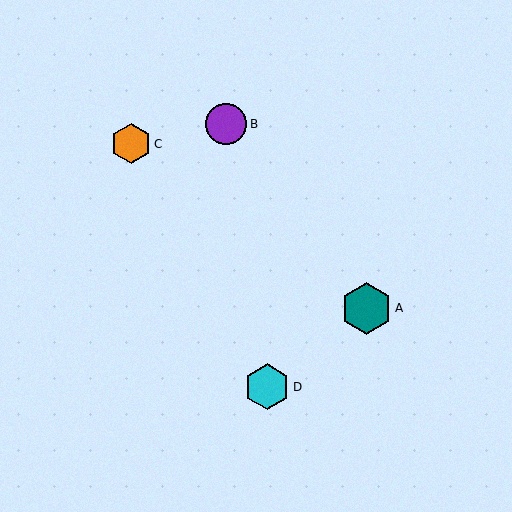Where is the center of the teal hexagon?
The center of the teal hexagon is at (367, 308).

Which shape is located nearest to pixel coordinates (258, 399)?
The cyan hexagon (labeled D) at (267, 387) is nearest to that location.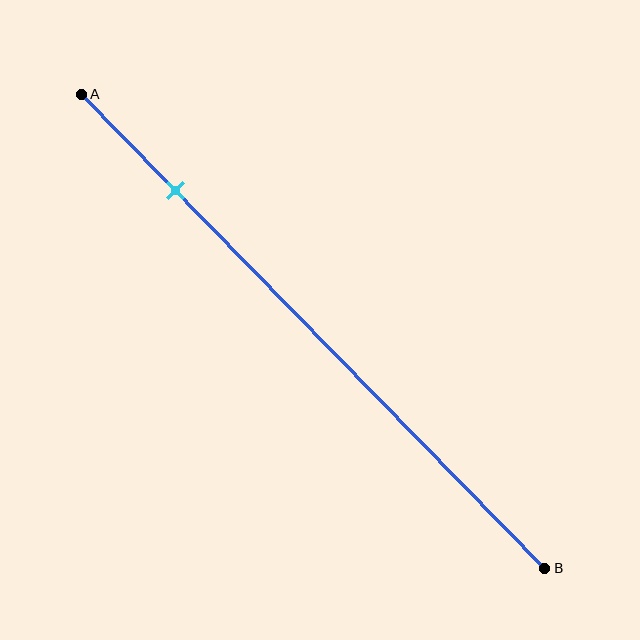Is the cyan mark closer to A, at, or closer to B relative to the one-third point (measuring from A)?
The cyan mark is closer to point A than the one-third point of segment AB.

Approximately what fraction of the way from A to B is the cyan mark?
The cyan mark is approximately 20% of the way from A to B.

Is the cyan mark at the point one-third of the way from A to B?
No, the mark is at about 20% from A, not at the 33% one-third point.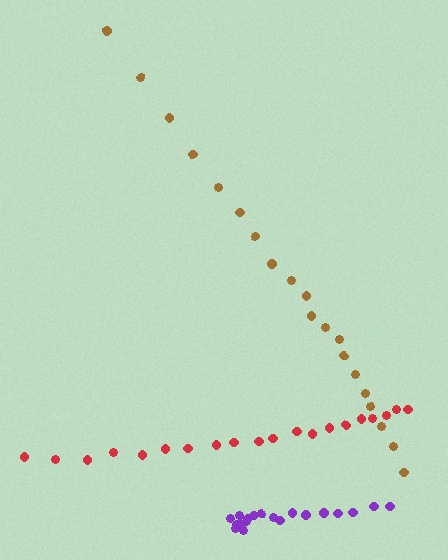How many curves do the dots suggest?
There are 3 distinct paths.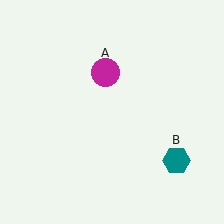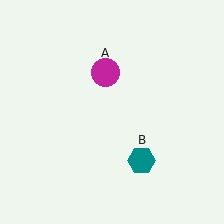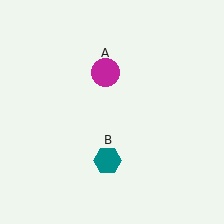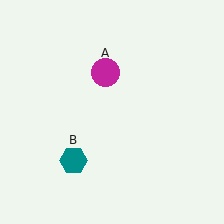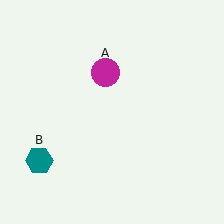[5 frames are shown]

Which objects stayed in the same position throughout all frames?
Magenta circle (object A) remained stationary.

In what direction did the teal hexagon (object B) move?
The teal hexagon (object B) moved left.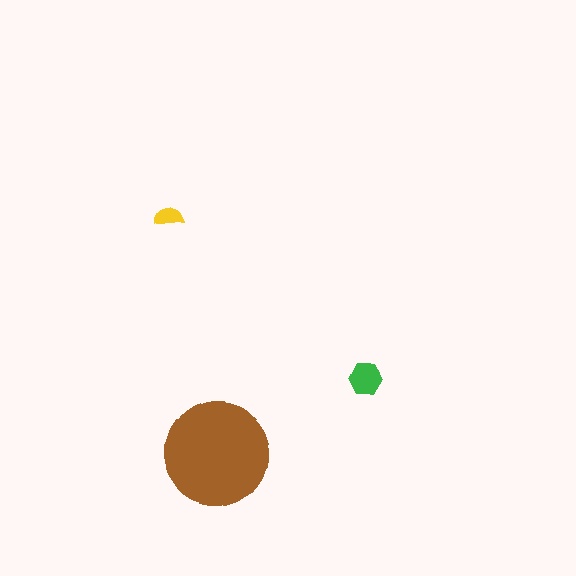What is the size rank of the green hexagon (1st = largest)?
2nd.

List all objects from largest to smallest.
The brown circle, the green hexagon, the yellow semicircle.